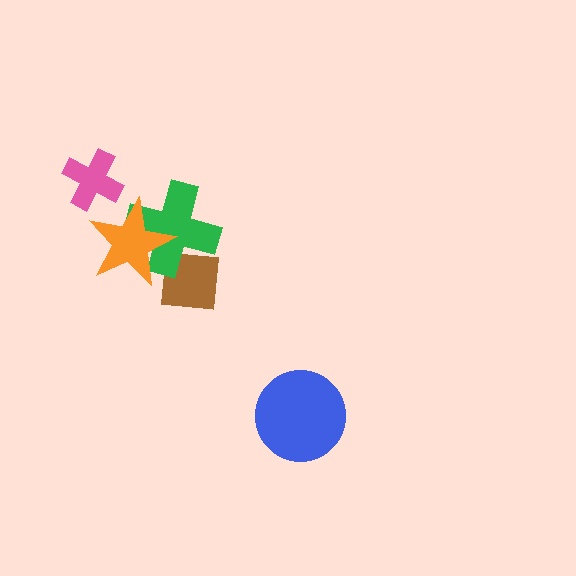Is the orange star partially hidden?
No, no other shape covers it.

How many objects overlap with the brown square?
1 object overlaps with the brown square.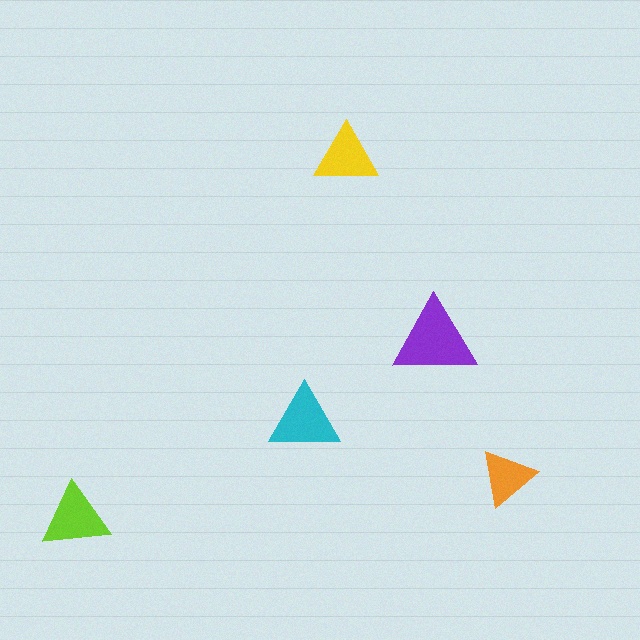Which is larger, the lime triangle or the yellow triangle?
The lime one.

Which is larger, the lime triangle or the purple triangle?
The purple one.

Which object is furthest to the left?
The lime triangle is leftmost.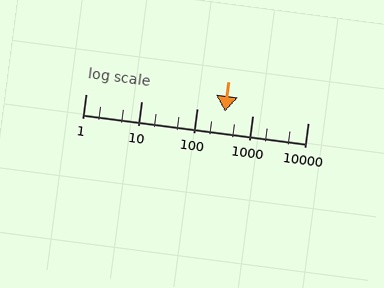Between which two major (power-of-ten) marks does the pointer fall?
The pointer is between 100 and 1000.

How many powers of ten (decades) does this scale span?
The scale spans 4 decades, from 1 to 10000.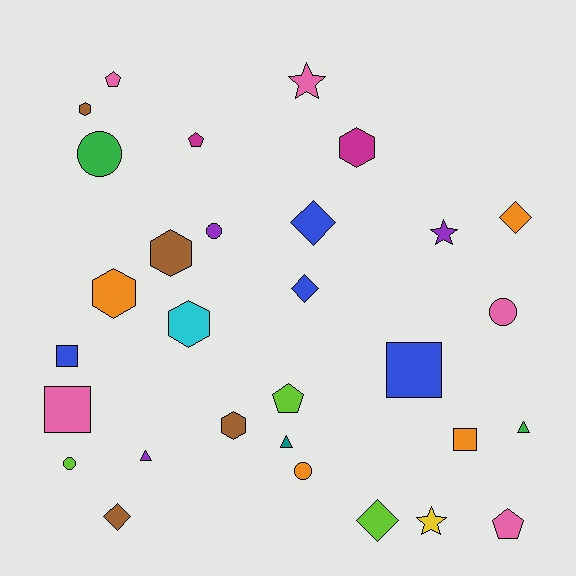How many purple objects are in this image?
There are 3 purple objects.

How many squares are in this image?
There are 4 squares.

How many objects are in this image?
There are 30 objects.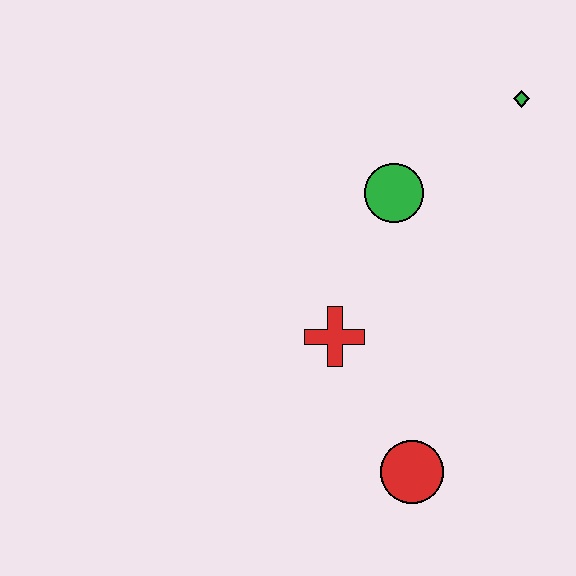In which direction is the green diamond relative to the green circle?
The green diamond is to the right of the green circle.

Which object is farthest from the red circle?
The green diamond is farthest from the red circle.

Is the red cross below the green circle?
Yes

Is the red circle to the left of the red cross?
No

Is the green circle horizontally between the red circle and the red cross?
Yes